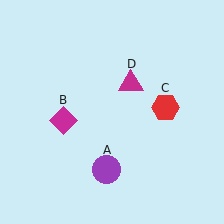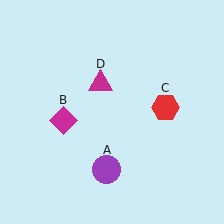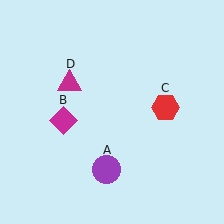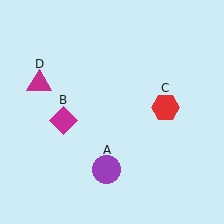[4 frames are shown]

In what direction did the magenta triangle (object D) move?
The magenta triangle (object D) moved left.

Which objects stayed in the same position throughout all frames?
Purple circle (object A) and magenta diamond (object B) and red hexagon (object C) remained stationary.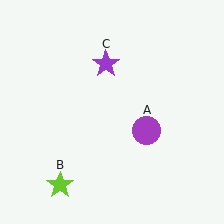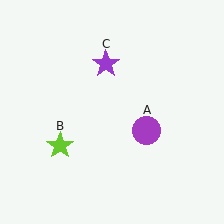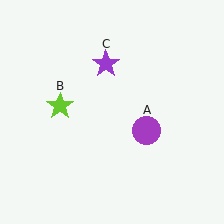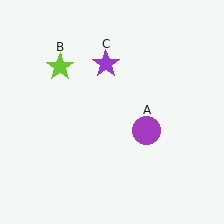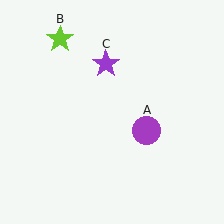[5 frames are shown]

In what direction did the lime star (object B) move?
The lime star (object B) moved up.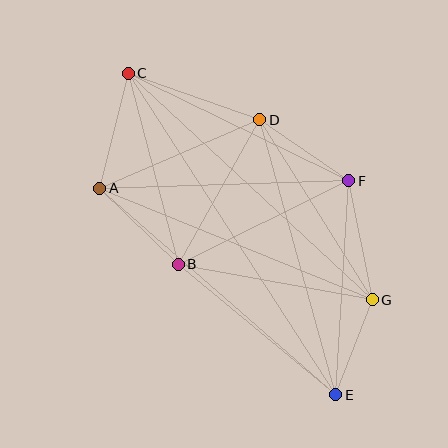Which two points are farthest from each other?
Points C and E are farthest from each other.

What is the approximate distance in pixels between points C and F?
The distance between C and F is approximately 245 pixels.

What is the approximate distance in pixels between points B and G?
The distance between B and G is approximately 197 pixels.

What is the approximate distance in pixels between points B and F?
The distance between B and F is approximately 190 pixels.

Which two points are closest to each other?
Points E and G are closest to each other.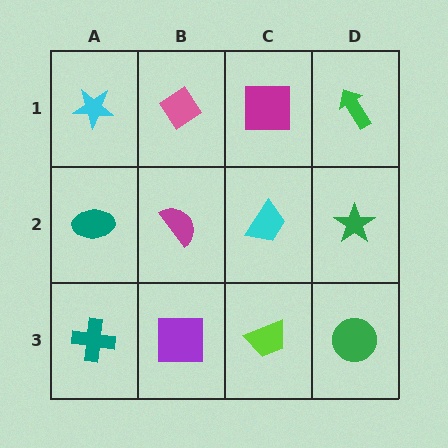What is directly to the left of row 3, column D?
A lime trapezoid.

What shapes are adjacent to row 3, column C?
A cyan trapezoid (row 2, column C), a purple square (row 3, column B), a green circle (row 3, column D).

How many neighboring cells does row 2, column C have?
4.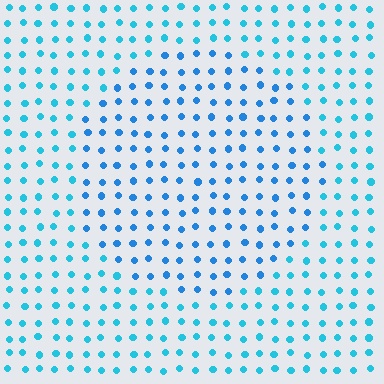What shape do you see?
I see a circle.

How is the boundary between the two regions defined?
The boundary is defined purely by a slight shift in hue (about 21 degrees). Spacing, size, and orientation are identical on both sides.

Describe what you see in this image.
The image is filled with small cyan elements in a uniform arrangement. A circle-shaped region is visible where the elements are tinted to a slightly different hue, forming a subtle color boundary.